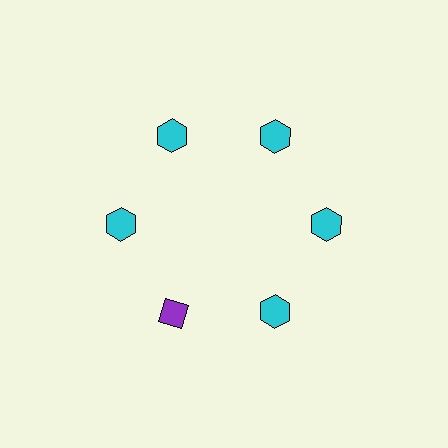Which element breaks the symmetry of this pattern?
The purple diamond at roughly the 7 o'clock position breaks the symmetry. All other shapes are cyan hexagons.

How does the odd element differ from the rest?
It differs in both color (purple instead of cyan) and shape (diamond instead of hexagon).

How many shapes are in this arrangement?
There are 6 shapes arranged in a ring pattern.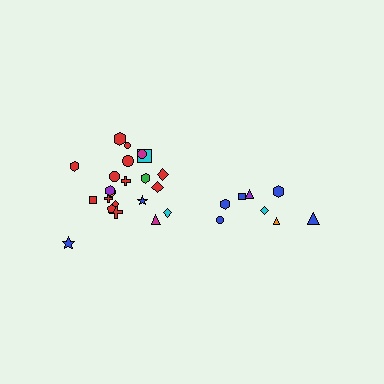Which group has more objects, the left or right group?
The left group.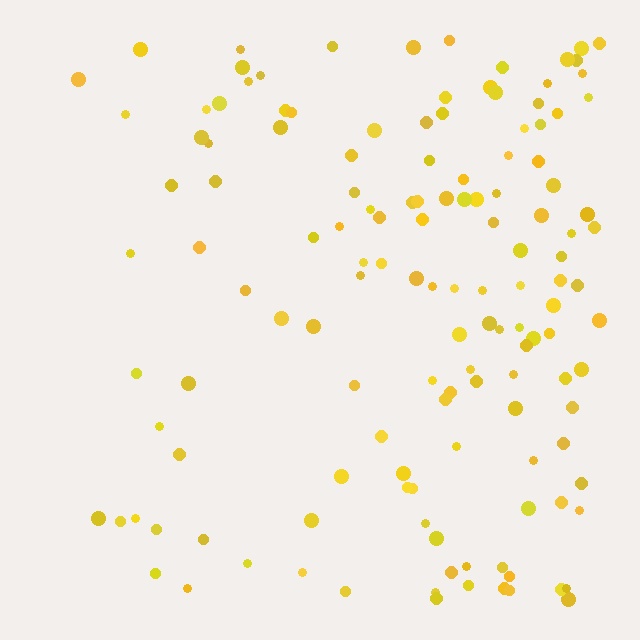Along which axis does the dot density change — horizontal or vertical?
Horizontal.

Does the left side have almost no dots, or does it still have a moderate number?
Still a moderate number, just noticeably fewer than the right.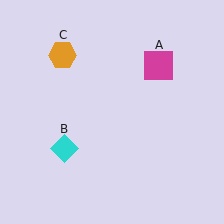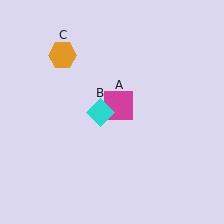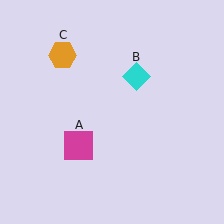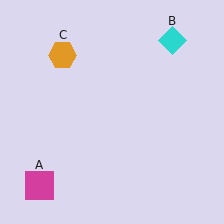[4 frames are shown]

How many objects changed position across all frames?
2 objects changed position: magenta square (object A), cyan diamond (object B).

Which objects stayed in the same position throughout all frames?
Orange hexagon (object C) remained stationary.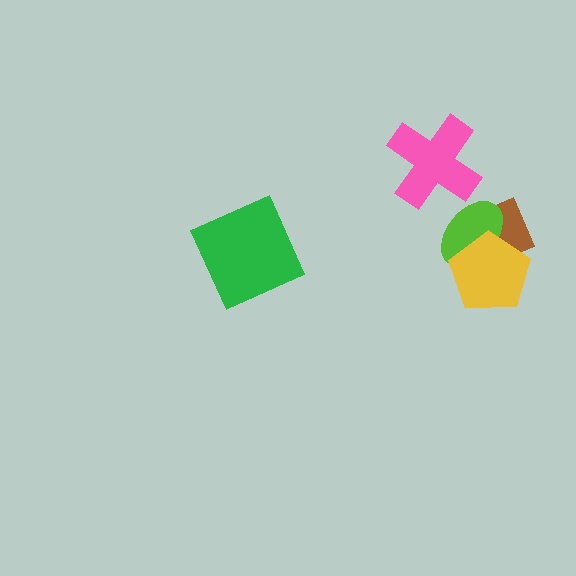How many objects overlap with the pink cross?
0 objects overlap with the pink cross.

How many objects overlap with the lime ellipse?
2 objects overlap with the lime ellipse.